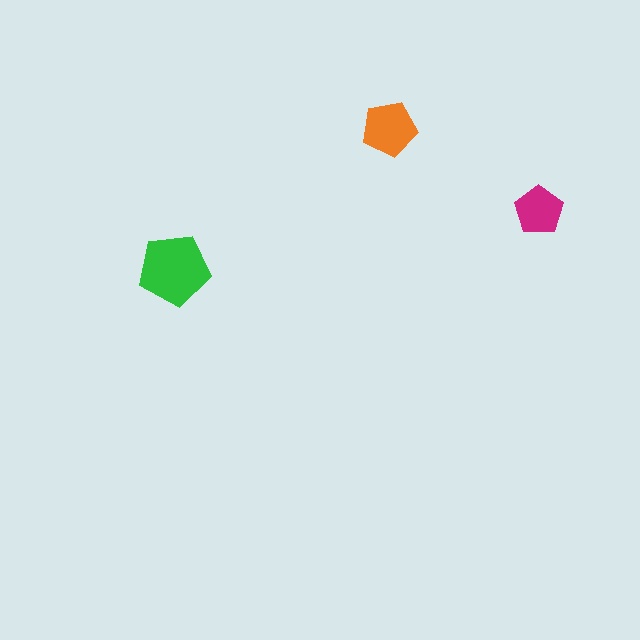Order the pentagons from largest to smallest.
the green one, the orange one, the magenta one.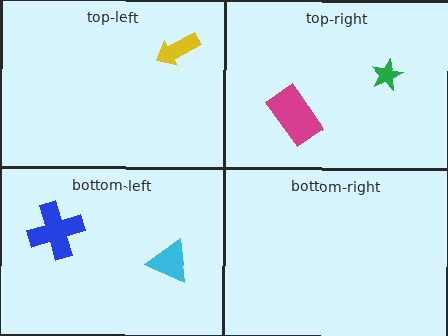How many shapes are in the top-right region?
2.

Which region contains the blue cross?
The bottom-left region.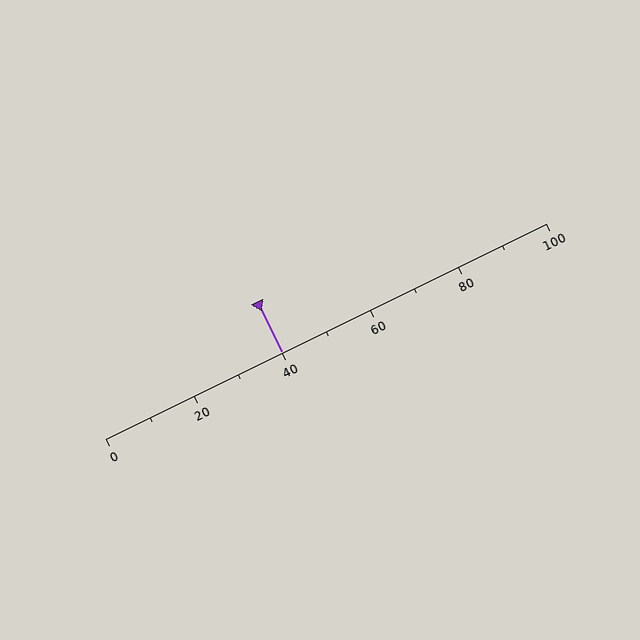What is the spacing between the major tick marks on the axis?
The major ticks are spaced 20 apart.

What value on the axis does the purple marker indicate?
The marker indicates approximately 40.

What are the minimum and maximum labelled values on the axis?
The axis runs from 0 to 100.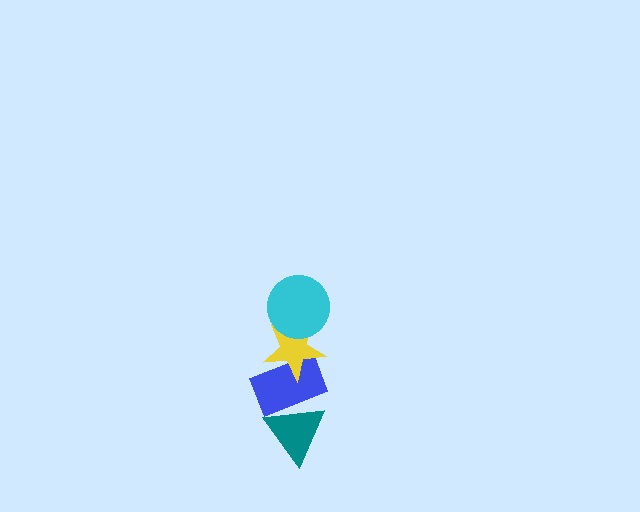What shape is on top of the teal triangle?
The blue rectangle is on top of the teal triangle.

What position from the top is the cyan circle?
The cyan circle is 1st from the top.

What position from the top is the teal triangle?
The teal triangle is 4th from the top.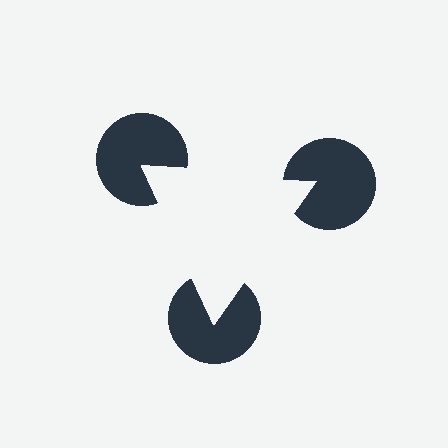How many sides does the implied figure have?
3 sides.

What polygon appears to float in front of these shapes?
An illusory triangle — its edges are inferred from the aligned wedge cuts in the pac-man discs, not physically drawn.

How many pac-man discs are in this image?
There are 3 — one at each vertex of the illusory triangle.